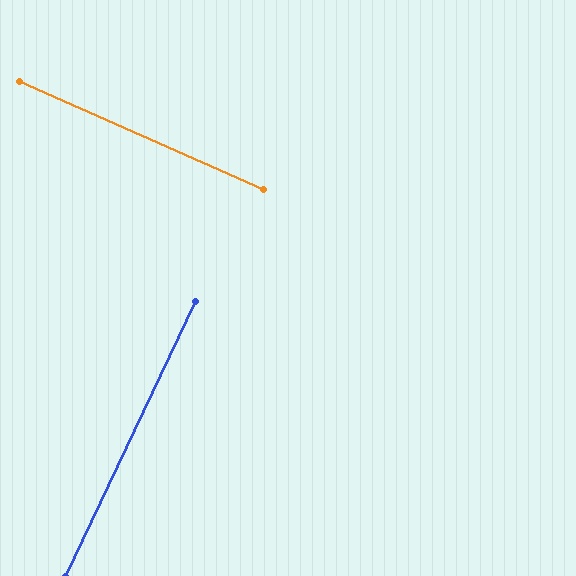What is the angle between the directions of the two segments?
Approximately 88 degrees.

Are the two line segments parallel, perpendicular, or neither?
Perpendicular — they meet at approximately 88°.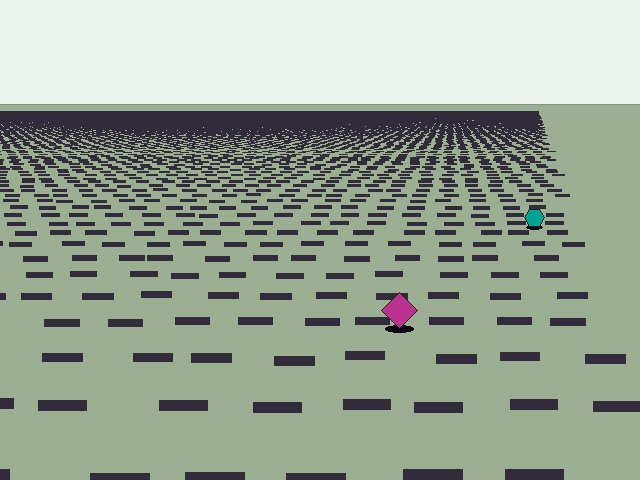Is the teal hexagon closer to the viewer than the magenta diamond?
No. The magenta diamond is closer — you can tell from the texture gradient: the ground texture is coarser near it.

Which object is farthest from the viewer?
The teal hexagon is farthest from the viewer. It appears smaller and the ground texture around it is denser.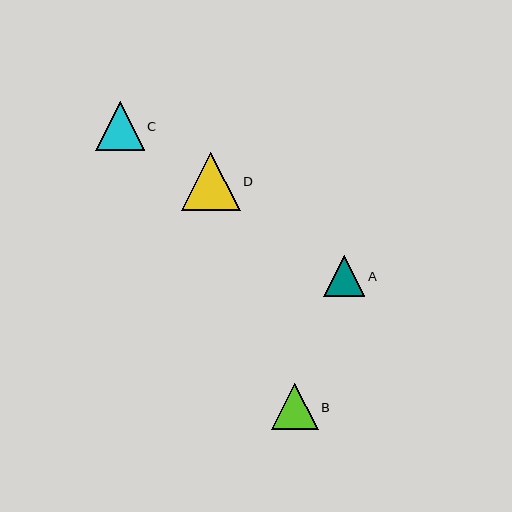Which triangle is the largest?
Triangle D is the largest with a size of approximately 59 pixels.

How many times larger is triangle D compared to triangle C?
Triangle D is approximately 1.2 times the size of triangle C.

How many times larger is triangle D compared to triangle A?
Triangle D is approximately 1.4 times the size of triangle A.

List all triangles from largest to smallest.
From largest to smallest: D, C, B, A.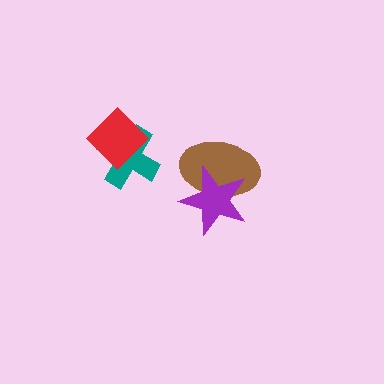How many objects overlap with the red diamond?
1 object overlaps with the red diamond.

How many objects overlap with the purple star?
1 object overlaps with the purple star.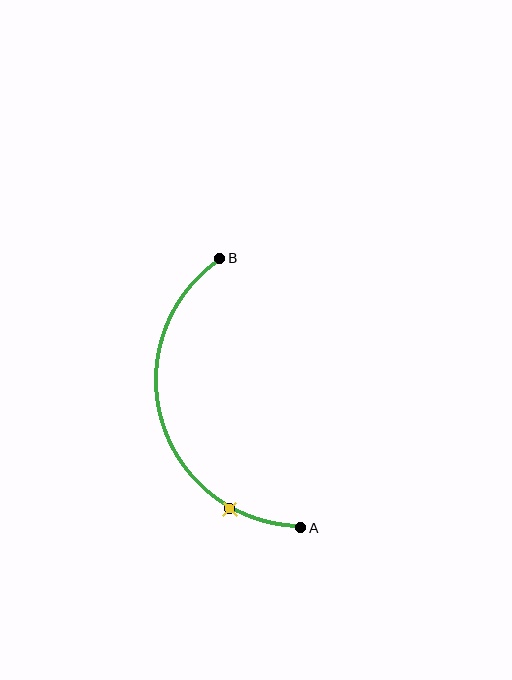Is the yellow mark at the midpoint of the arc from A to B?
No. The yellow mark lies on the arc but is closer to endpoint A. The arc midpoint would be at the point on the curve equidistant along the arc from both A and B.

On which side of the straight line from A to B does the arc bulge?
The arc bulges to the left of the straight line connecting A and B.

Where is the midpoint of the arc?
The arc midpoint is the point on the curve farthest from the straight line joining A and B. It sits to the left of that line.